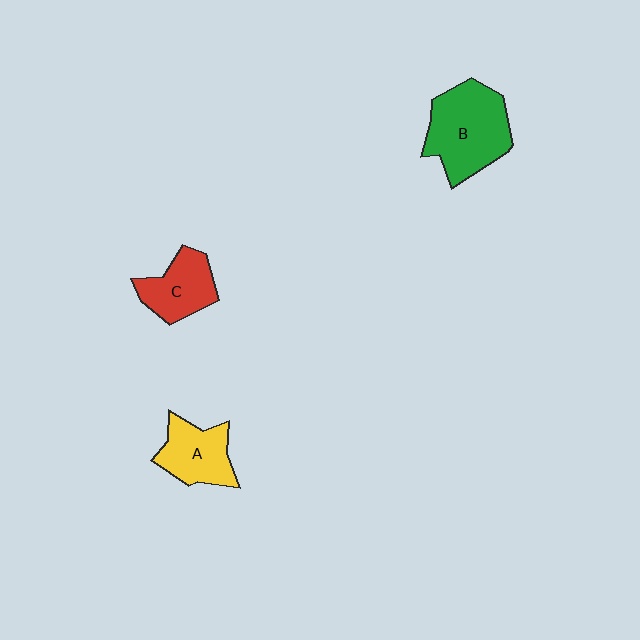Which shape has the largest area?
Shape B (green).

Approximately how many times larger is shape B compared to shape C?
Approximately 1.7 times.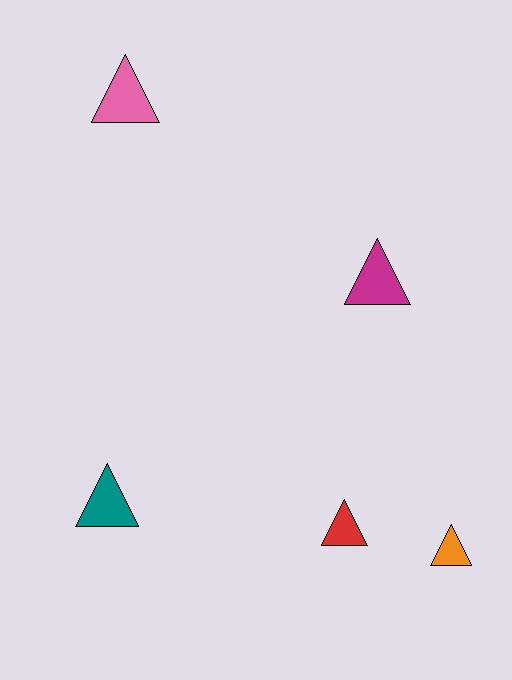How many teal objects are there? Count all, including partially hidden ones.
There is 1 teal object.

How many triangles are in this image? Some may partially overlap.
There are 5 triangles.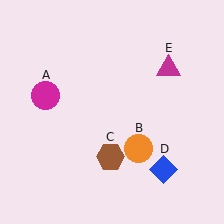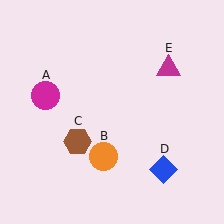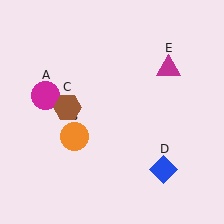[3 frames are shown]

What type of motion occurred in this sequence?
The orange circle (object B), brown hexagon (object C) rotated clockwise around the center of the scene.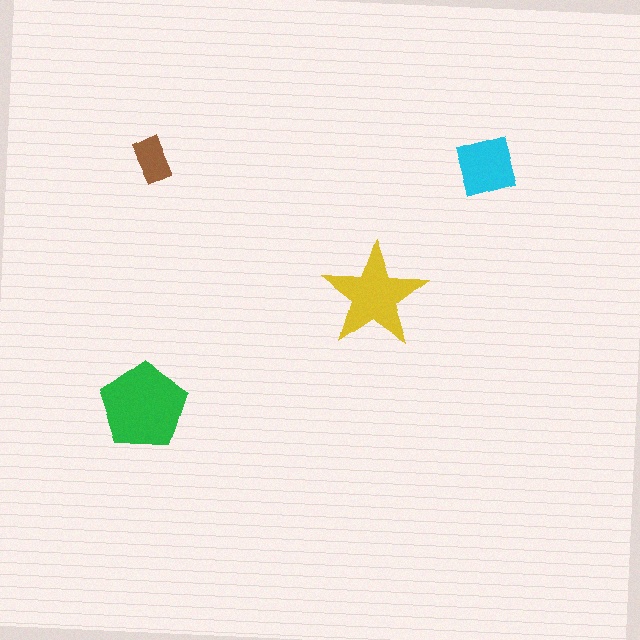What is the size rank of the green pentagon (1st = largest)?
1st.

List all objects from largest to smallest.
The green pentagon, the yellow star, the cyan diamond, the brown rectangle.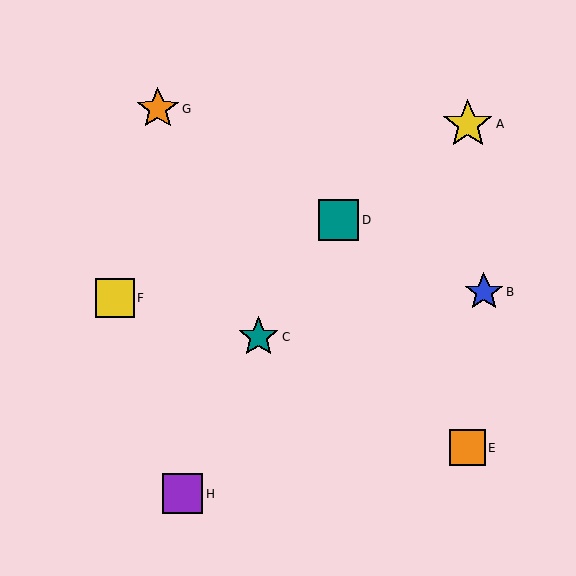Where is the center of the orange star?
The center of the orange star is at (158, 109).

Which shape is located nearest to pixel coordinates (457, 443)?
The orange square (labeled E) at (467, 448) is nearest to that location.